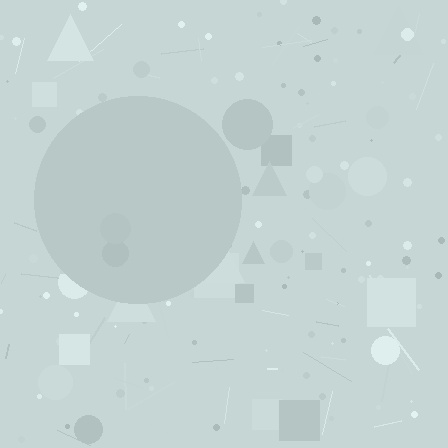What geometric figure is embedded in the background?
A circle is embedded in the background.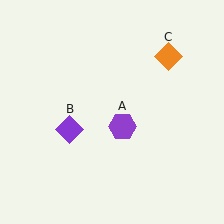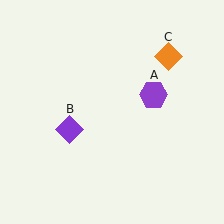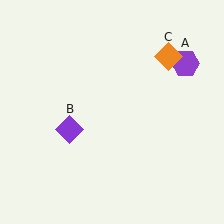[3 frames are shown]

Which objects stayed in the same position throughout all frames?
Purple diamond (object B) and orange diamond (object C) remained stationary.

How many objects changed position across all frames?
1 object changed position: purple hexagon (object A).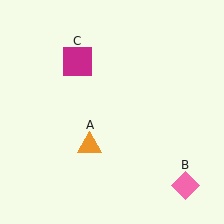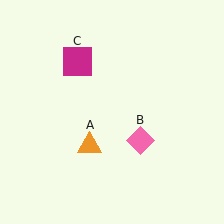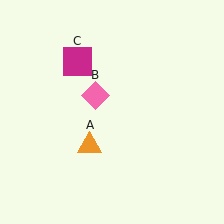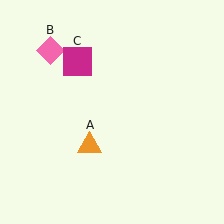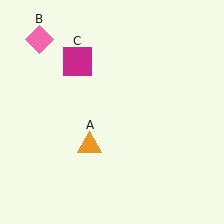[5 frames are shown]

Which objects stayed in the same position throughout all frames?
Orange triangle (object A) and magenta square (object C) remained stationary.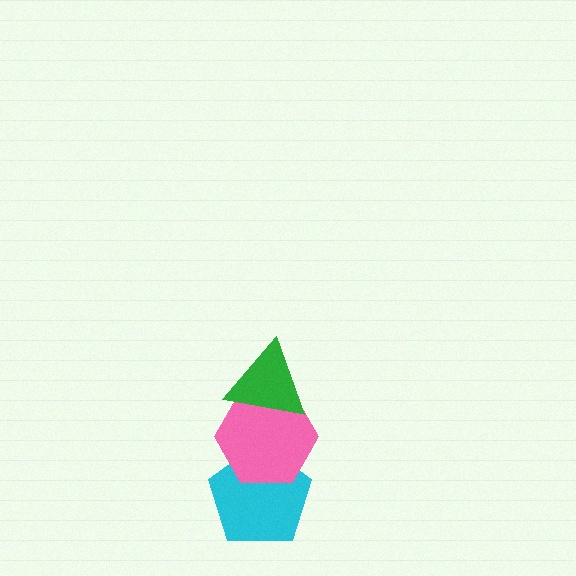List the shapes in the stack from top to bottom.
From top to bottom: the green triangle, the pink hexagon, the cyan pentagon.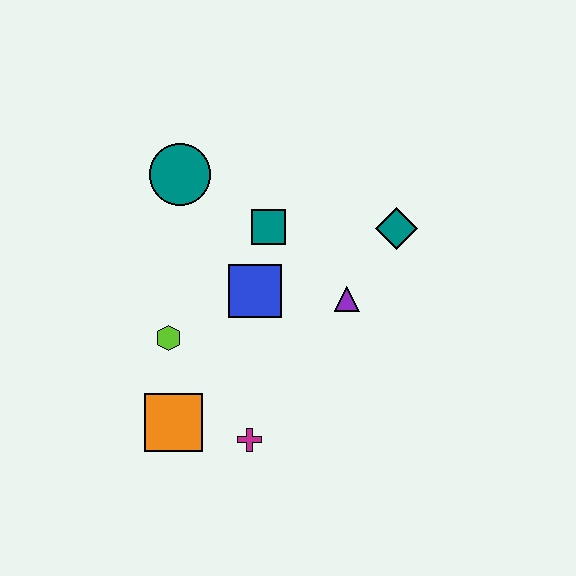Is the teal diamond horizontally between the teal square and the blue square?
No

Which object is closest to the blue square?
The teal square is closest to the blue square.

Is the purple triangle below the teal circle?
Yes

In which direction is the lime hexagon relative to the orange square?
The lime hexagon is above the orange square.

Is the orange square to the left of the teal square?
Yes